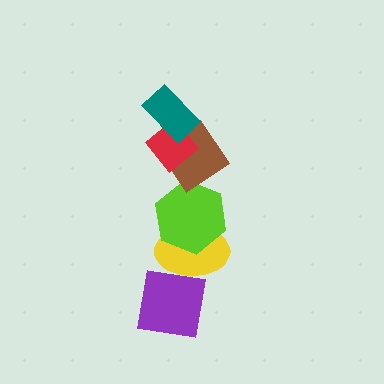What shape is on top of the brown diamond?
The red diamond is on top of the brown diamond.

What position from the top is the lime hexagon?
The lime hexagon is 4th from the top.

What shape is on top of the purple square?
The yellow ellipse is on top of the purple square.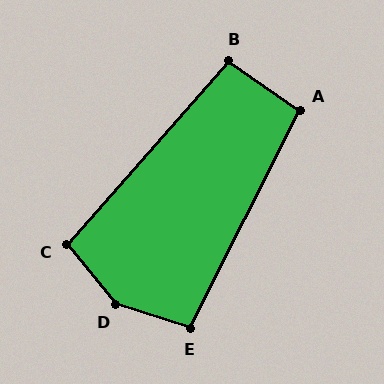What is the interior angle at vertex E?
Approximately 99 degrees (obtuse).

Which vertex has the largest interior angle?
D, at approximately 147 degrees.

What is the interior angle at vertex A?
Approximately 97 degrees (obtuse).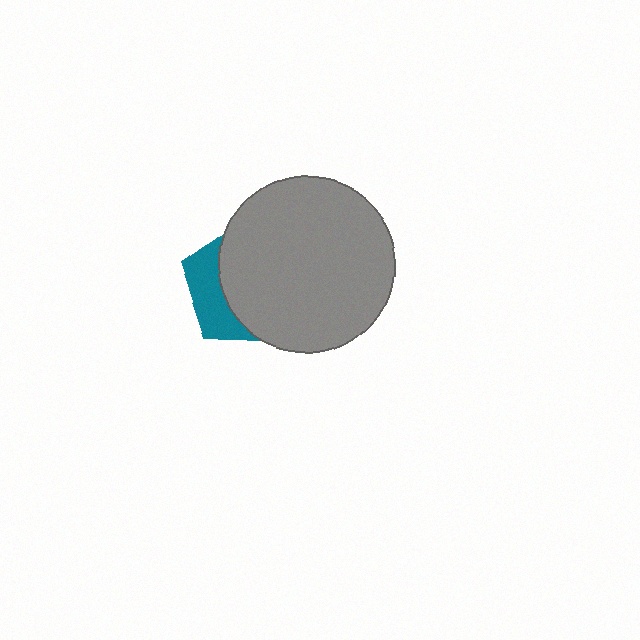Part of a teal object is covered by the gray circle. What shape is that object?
It is a pentagon.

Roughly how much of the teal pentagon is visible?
A small part of it is visible (roughly 31%).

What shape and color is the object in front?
The object in front is a gray circle.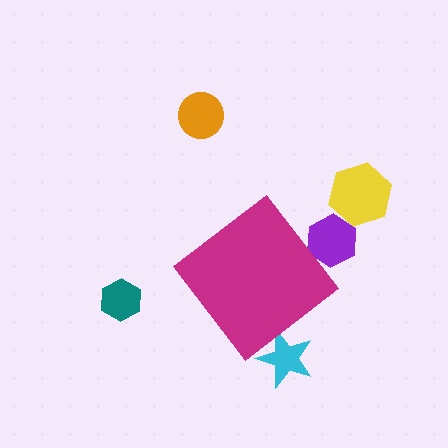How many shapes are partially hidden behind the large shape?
2 shapes are partially hidden.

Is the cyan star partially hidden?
Yes, the cyan star is partially hidden behind the magenta diamond.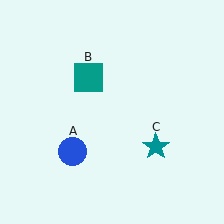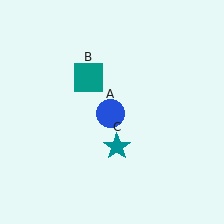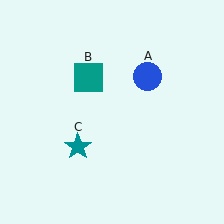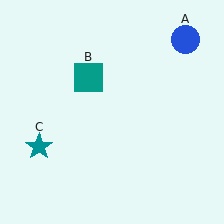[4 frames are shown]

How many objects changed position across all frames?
2 objects changed position: blue circle (object A), teal star (object C).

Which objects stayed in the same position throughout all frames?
Teal square (object B) remained stationary.